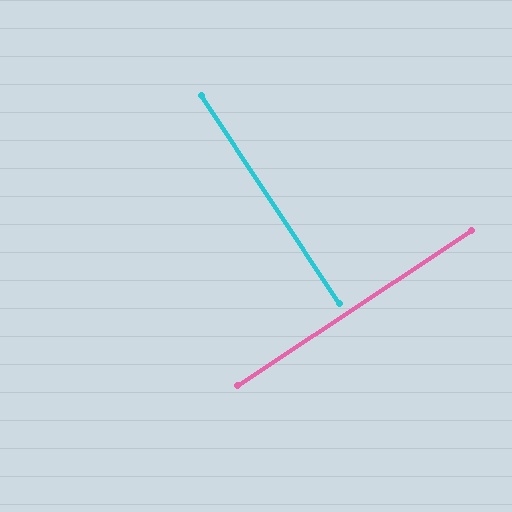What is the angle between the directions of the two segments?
Approximately 90 degrees.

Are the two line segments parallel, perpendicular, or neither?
Perpendicular — they meet at approximately 90°.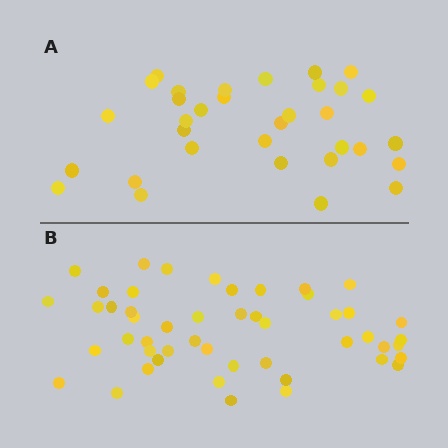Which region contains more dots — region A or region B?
Region B (the bottom region) has more dots.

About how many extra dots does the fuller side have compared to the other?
Region B has approximately 15 more dots than region A.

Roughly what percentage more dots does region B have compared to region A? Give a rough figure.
About 50% more.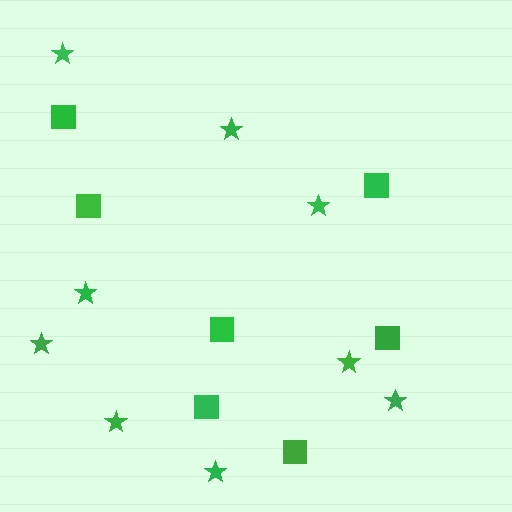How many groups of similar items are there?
There are 2 groups: one group of stars (9) and one group of squares (7).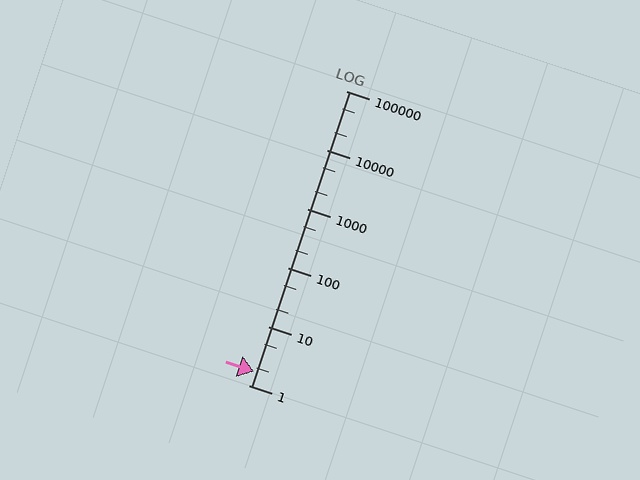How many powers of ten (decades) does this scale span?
The scale spans 5 decades, from 1 to 100000.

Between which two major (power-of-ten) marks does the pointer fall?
The pointer is between 1 and 10.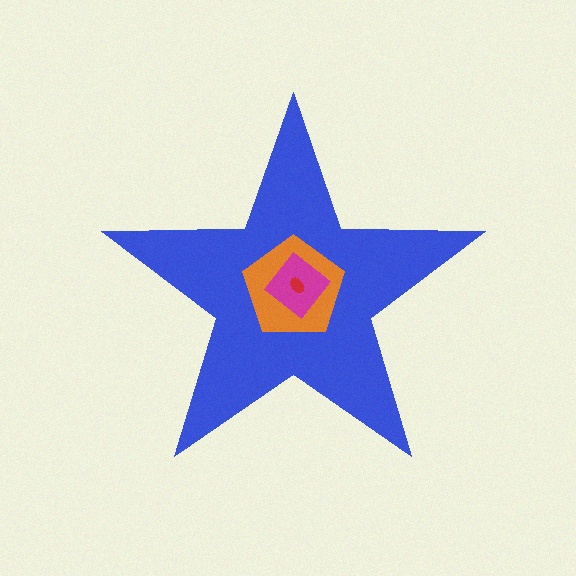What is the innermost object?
The red ellipse.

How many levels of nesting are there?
4.